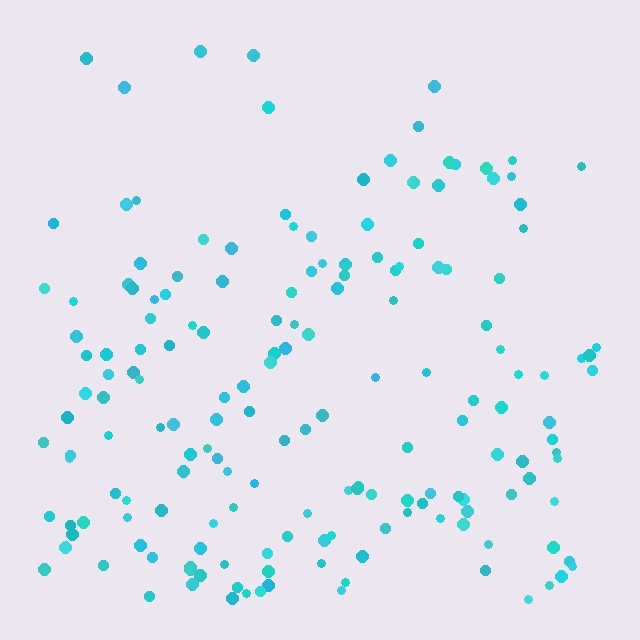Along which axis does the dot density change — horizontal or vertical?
Vertical.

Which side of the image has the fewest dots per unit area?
The top.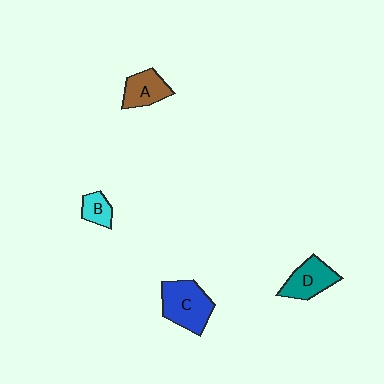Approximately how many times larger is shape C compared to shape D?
Approximately 1.3 times.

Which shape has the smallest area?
Shape B (cyan).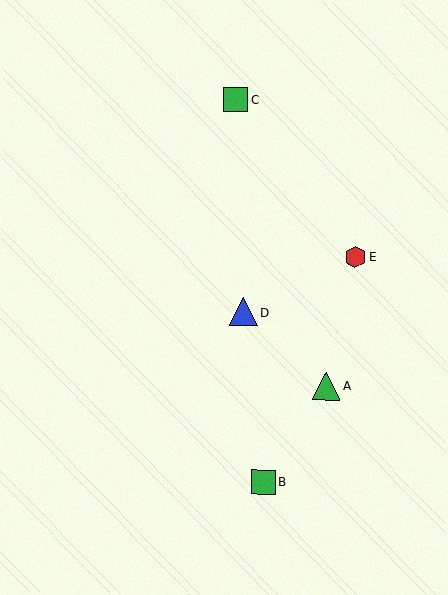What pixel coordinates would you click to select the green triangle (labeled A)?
Click at (326, 386) to select the green triangle A.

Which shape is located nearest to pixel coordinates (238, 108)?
The green square (labeled C) at (236, 100) is nearest to that location.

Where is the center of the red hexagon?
The center of the red hexagon is at (355, 257).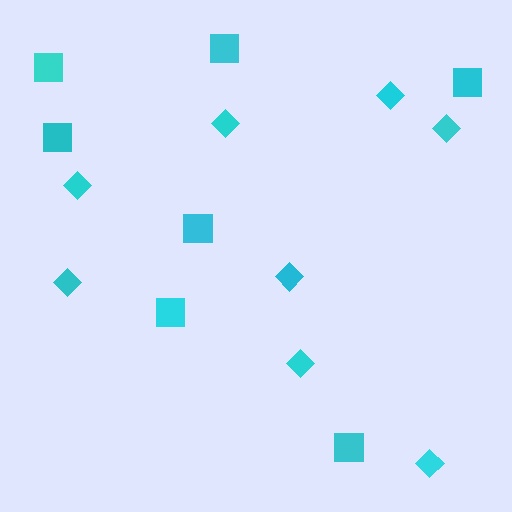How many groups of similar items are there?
There are 2 groups: one group of diamonds (8) and one group of squares (7).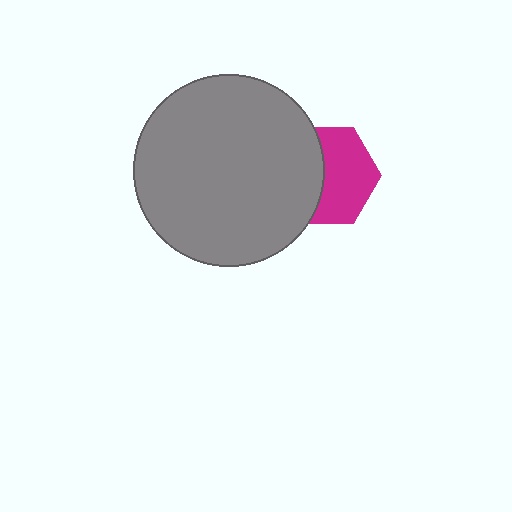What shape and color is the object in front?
The object in front is a gray circle.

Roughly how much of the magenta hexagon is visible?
About half of it is visible (roughly 56%).